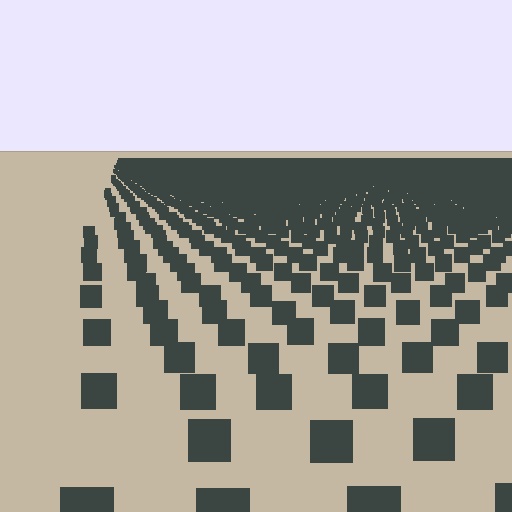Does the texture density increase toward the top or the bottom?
Density increases toward the top.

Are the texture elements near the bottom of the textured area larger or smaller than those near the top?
Larger. Near the bottom, elements are closer to the viewer and appear at a bigger on-screen size.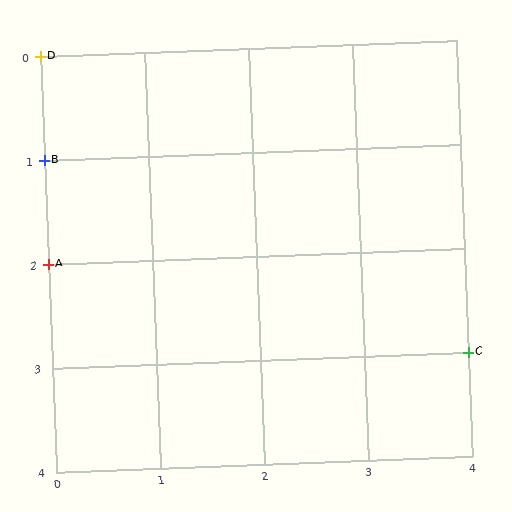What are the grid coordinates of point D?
Point D is at grid coordinates (0, 0).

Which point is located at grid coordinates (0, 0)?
Point D is at (0, 0).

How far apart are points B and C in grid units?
Points B and C are 4 columns and 2 rows apart (about 4.5 grid units diagonally).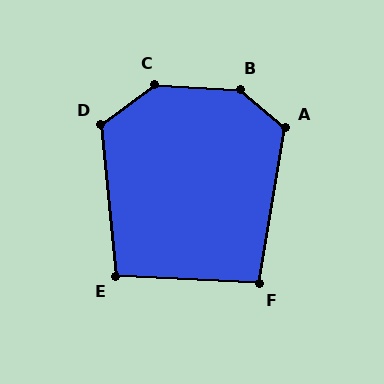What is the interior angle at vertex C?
Approximately 141 degrees (obtuse).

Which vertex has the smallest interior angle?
F, at approximately 97 degrees.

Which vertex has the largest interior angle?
B, at approximately 143 degrees.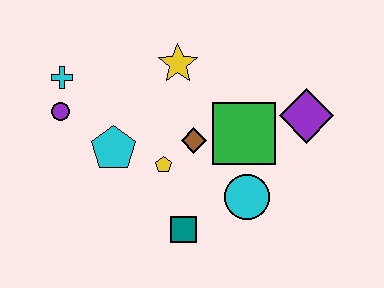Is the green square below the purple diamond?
Yes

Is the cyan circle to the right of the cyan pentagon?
Yes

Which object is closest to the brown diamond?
The yellow pentagon is closest to the brown diamond.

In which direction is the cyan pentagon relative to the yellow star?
The cyan pentagon is below the yellow star.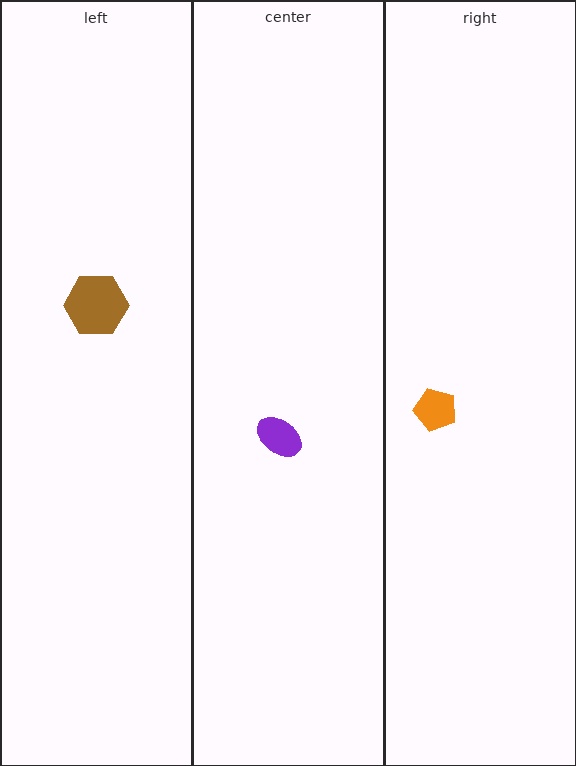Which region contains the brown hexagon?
The left region.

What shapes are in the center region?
The purple ellipse.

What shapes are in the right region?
The orange pentagon.